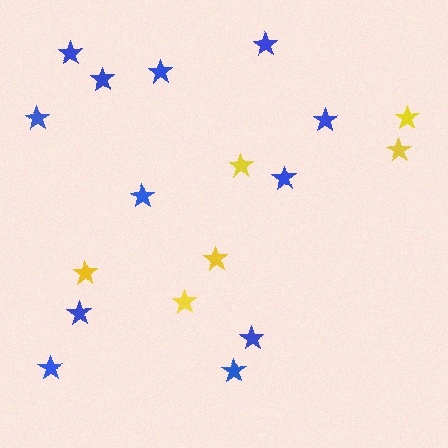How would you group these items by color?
There are 2 groups: one group of yellow stars (6) and one group of blue stars (12).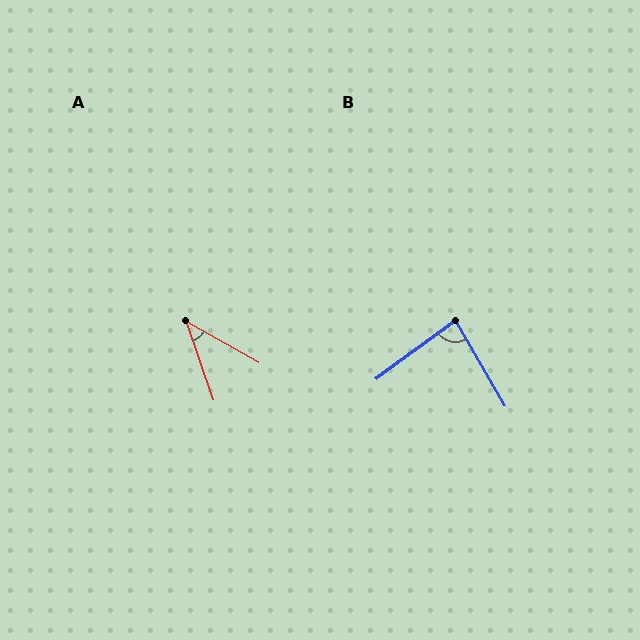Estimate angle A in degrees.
Approximately 42 degrees.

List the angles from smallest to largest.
A (42°), B (84°).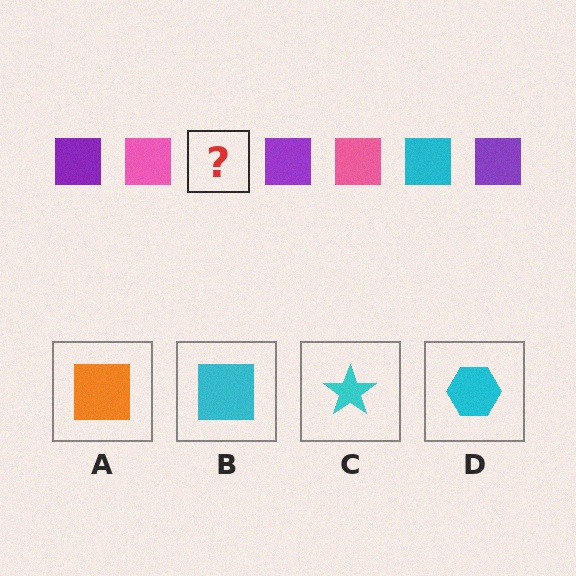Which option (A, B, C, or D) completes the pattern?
B.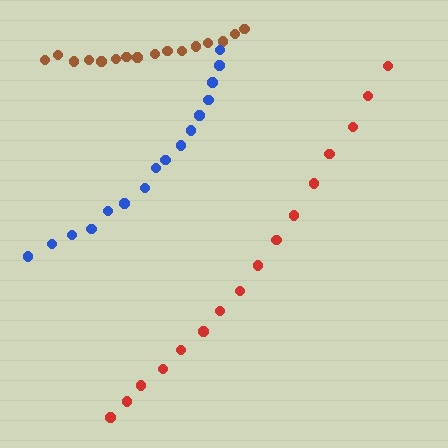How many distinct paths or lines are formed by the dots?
There are 3 distinct paths.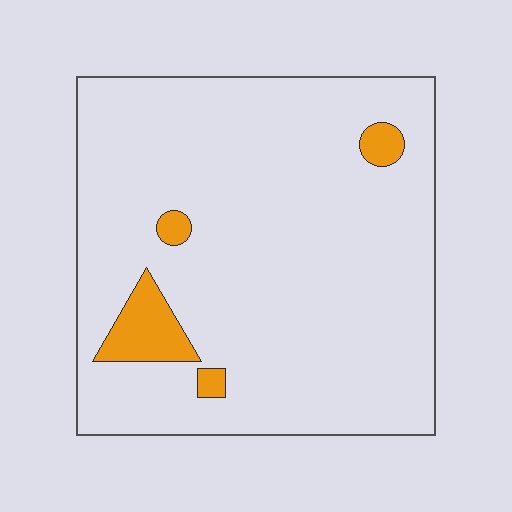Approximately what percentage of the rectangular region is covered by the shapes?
Approximately 5%.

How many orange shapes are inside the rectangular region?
4.